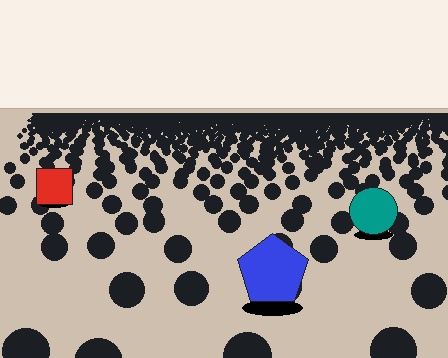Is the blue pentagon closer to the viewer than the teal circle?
Yes. The blue pentagon is closer — you can tell from the texture gradient: the ground texture is coarser near it.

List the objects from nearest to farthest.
From nearest to farthest: the blue pentagon, the teal circle, the red square.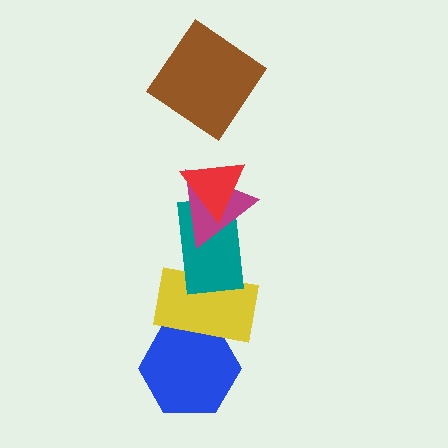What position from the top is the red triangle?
The red triangle is 2nd from the top.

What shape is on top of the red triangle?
The brown diamond is on top of the red triangle.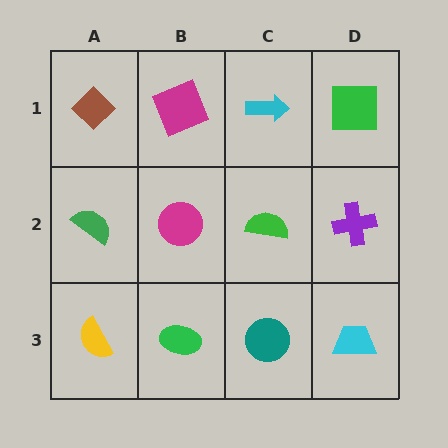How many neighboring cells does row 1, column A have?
2.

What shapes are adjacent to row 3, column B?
A magenta circle (row 2, column B), a yellow semicircle (row 3, column A), a teal circle (row 3, column C).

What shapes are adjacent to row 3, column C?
A green semicircle (row 2, column C), a green ellipse (row 3, column B), a cyan trapezoid (row 3, column D).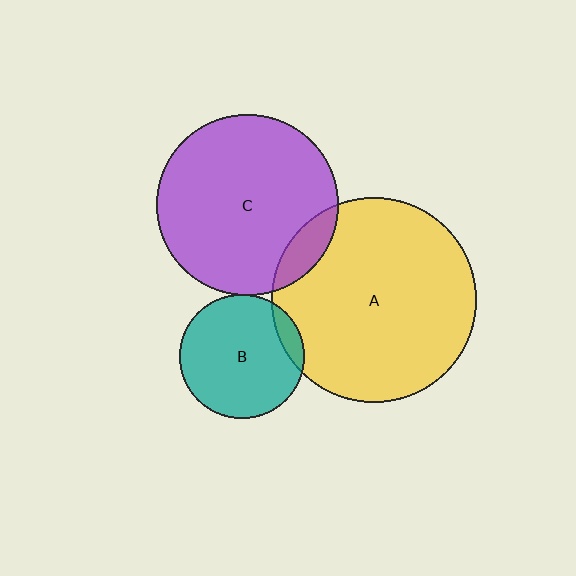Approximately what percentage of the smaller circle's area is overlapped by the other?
Approximately 5%.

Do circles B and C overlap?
Yes.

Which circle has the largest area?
Circle A (yellow).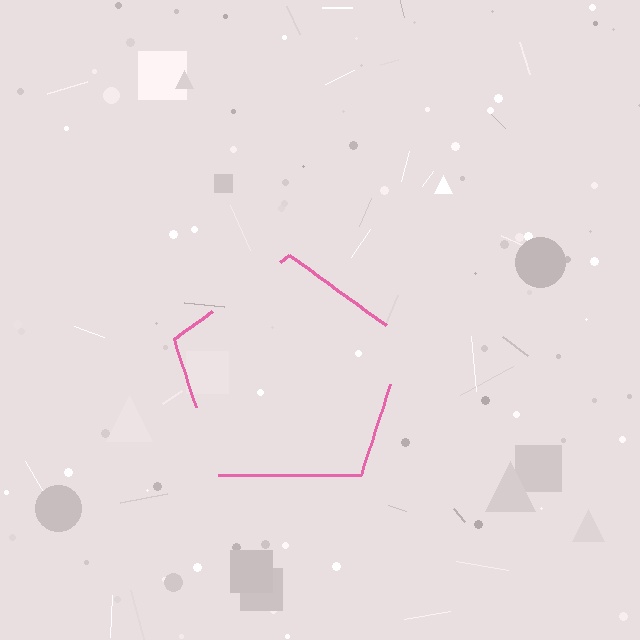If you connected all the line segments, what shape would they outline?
They would outline a pentagon.